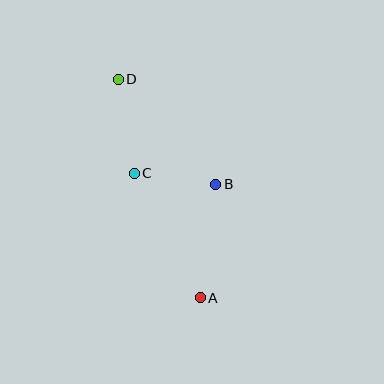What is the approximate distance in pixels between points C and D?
The distance between C and D is approximately 95 pixels.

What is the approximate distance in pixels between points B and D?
The distance between B and D is approximately 143 pixels.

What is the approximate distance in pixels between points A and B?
The distance between A and B is approximately 115 pixels.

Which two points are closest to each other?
Points B and C are closest to each other.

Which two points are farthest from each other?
Points A and D are farthest from each other.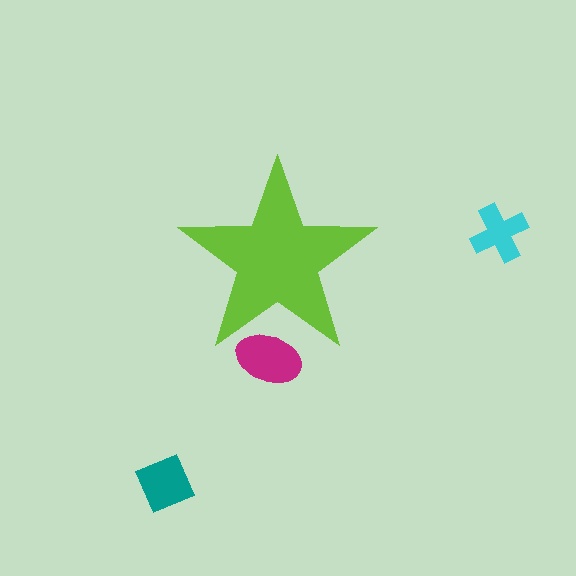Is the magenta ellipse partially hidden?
Yes, the magenta ellipse is partially hidden behind the lime star.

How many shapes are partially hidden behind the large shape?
1 shape is partially hidden.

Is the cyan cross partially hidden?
No, the cyan cross is fully visible.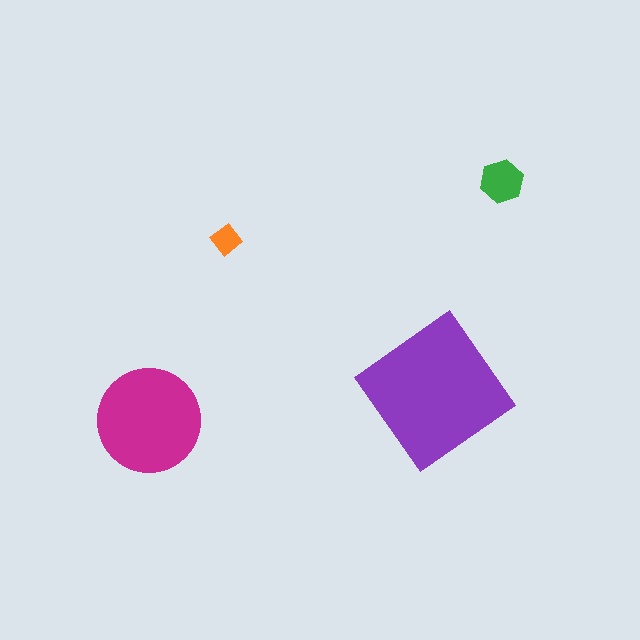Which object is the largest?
The purple diamond.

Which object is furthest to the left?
The magenta circle is leftmost.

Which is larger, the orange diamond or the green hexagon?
The green hexagon.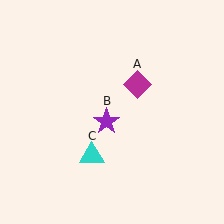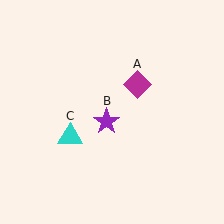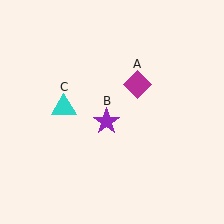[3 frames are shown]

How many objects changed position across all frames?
1 object changed position: cyan triangle (object C).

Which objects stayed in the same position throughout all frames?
Magenta diamond (object A) and purple star (object B) remained stationary.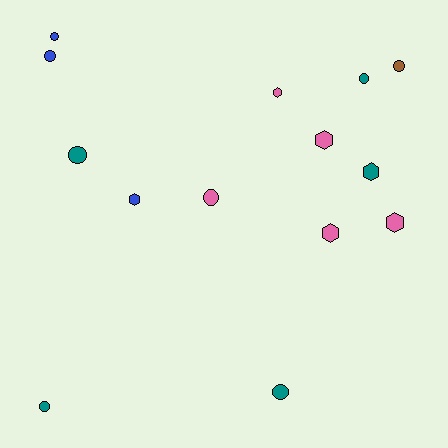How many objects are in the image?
There are 14 objects.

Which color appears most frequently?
Pink, with 5 objects.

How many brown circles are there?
There is 1 brown circle.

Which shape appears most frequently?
Circle, with 8 objects.